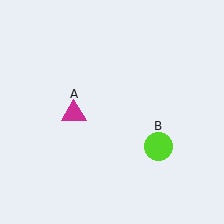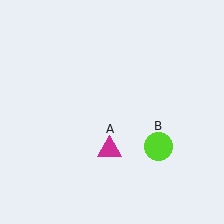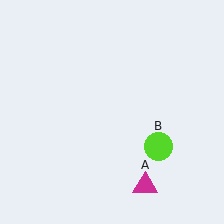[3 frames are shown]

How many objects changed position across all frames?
1 object changed position: magenta triangle (object A).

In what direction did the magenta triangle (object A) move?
The magenta triangle (object A) moved down and to the right.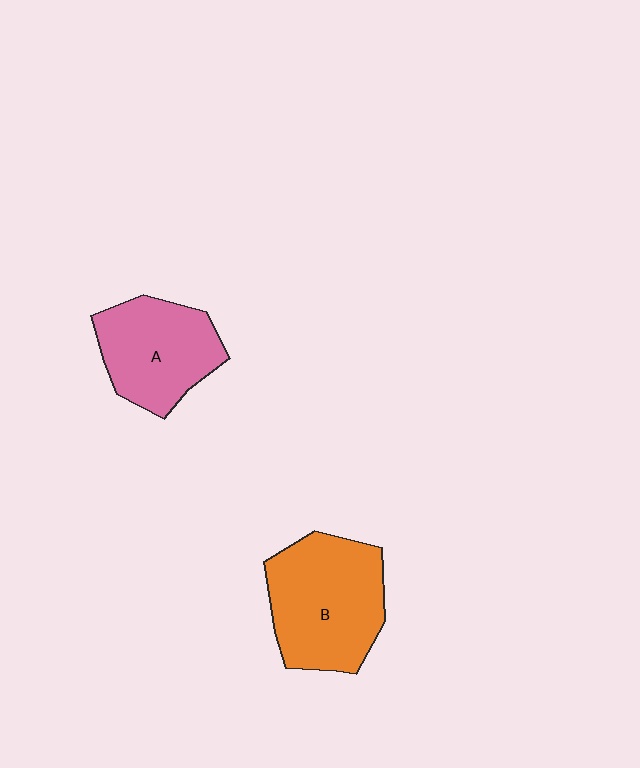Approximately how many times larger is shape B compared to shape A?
Approximately 1.3 times.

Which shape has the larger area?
Shape B (orange).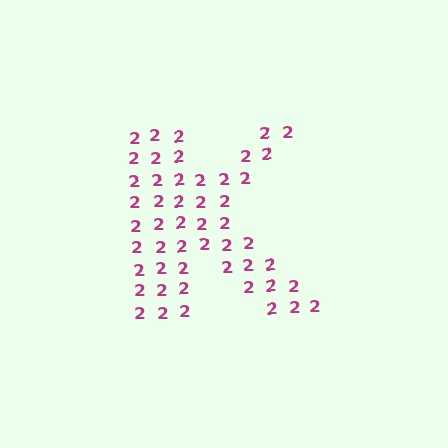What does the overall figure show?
The overall figure shows the letter K.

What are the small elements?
The small elements are digit 2's.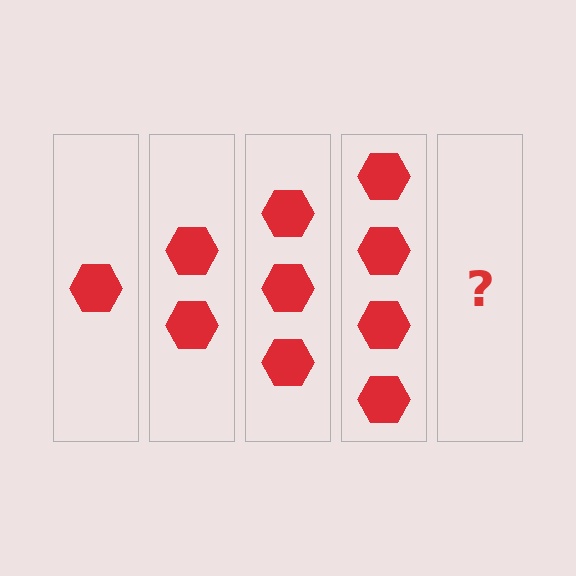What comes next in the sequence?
The next element should be 5 hexagons.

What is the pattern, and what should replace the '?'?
The pattern is that each step adds one more hexagon. The '?' should be 5 hexagons.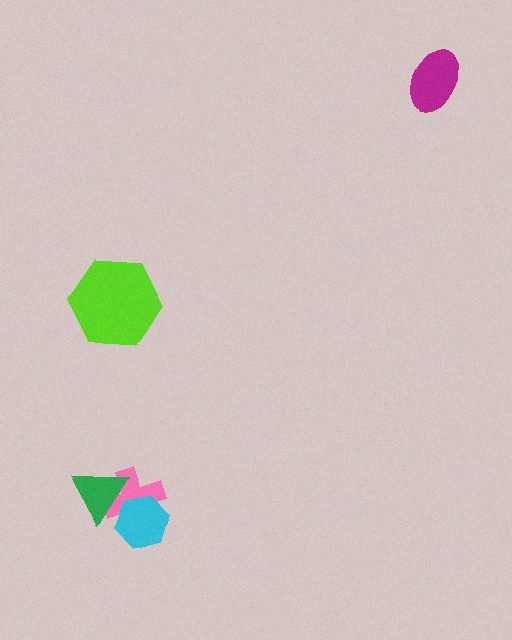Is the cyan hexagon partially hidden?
Yes, it is partially covered by another shape.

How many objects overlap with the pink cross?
2 objects overlap with the pink cross.